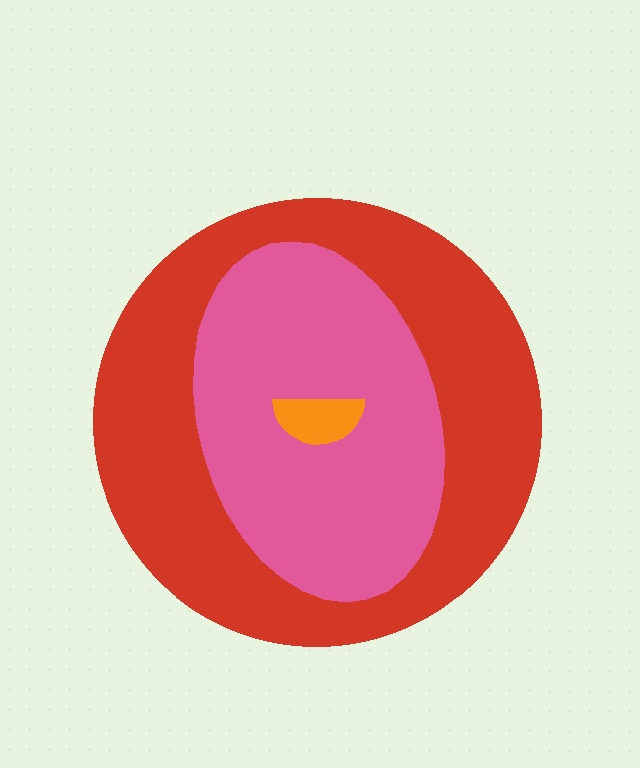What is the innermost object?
The orange semicircle.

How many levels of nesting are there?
3.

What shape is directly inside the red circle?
The pink ellipse.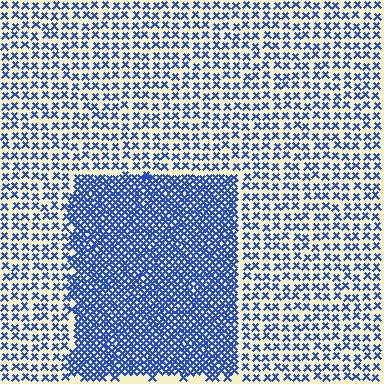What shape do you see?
I see a rectangle.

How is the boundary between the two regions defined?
The boundary is defined by a change in element density (approximately 2.6x ratio). All elements are the same color, size, and shape.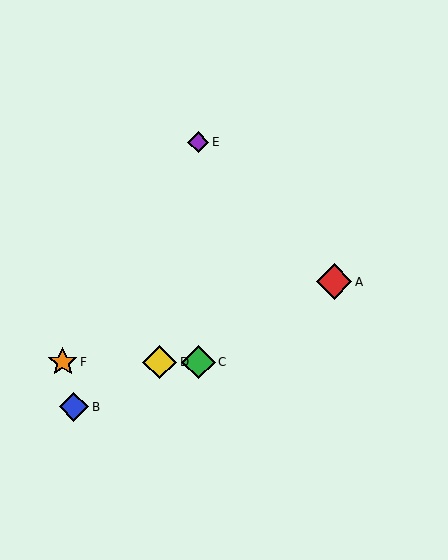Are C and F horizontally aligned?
Yes, both are at y≈362.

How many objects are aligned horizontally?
3 objects (C, D, F) are aligned horizontally.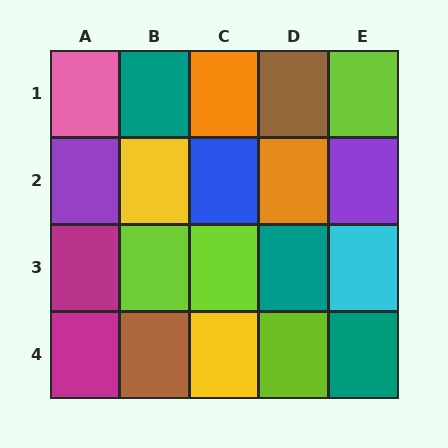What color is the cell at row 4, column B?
Brown.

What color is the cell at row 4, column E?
Teal.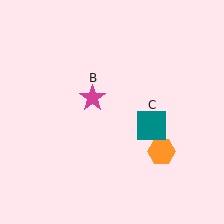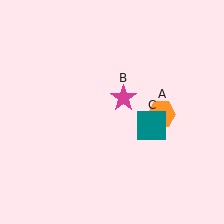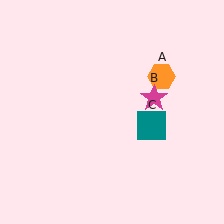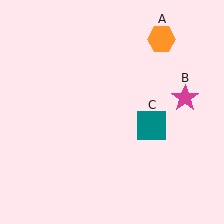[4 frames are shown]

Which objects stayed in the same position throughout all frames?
Teal square (object C) remained stationary.